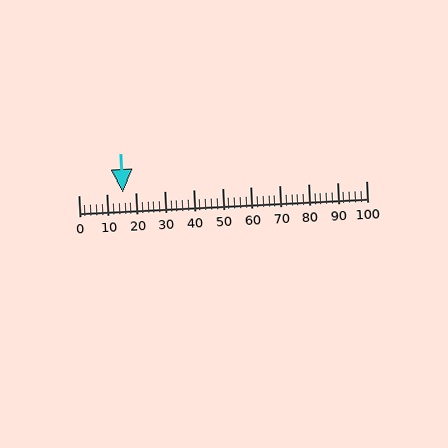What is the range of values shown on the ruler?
The ruler shows values from 0 to 100.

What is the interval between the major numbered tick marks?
The major tick marks are spaced 10 units apart.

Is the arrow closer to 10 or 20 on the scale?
The arrow is closer to 20.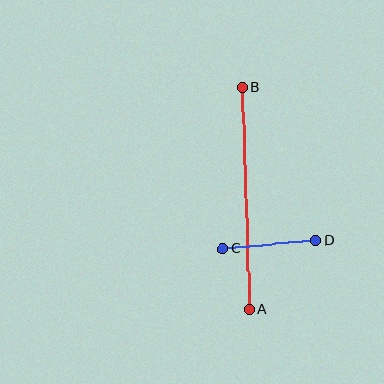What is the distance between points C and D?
The distance is approximately 93 pixels.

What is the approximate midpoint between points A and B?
The midpoint is at approximately (246, 198) pixels.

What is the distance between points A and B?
The distance is approximately 222 pixels.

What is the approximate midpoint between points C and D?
The midpoint is at approximately (269, 245) pixels.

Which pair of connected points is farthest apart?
Points A and B are farthest apart.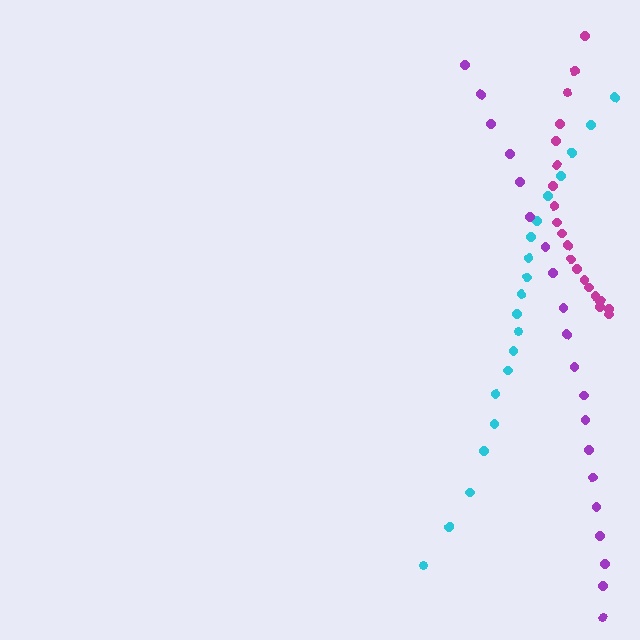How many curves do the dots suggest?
There are 3 distinct paths.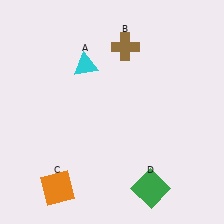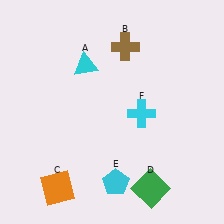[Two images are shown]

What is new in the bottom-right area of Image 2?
A cyan pentagon (E) was added in the bottom-right area of Image 2.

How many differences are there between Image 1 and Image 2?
There are 2 differences between the two images.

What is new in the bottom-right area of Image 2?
A cyan cross (F) was added in the bottom-right area of Image 2.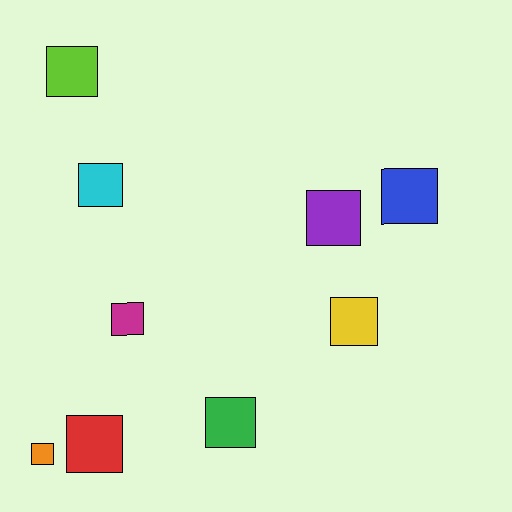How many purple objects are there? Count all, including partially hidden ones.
There is 1 purple object.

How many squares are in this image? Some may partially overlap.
There are 9 squares.